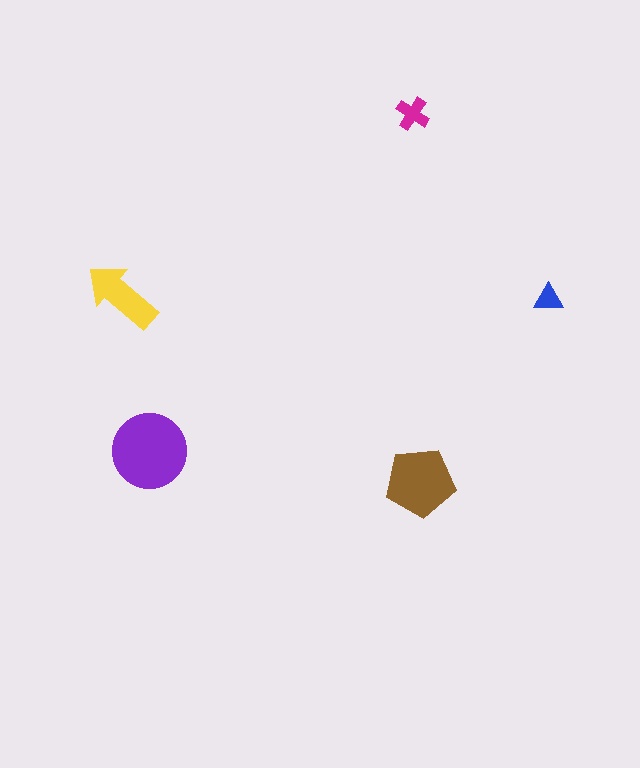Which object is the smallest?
The blue triangle.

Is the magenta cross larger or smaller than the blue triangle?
Larger.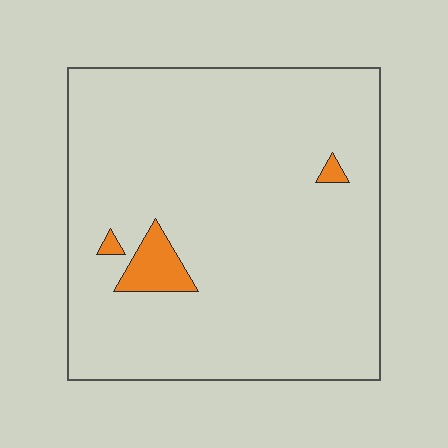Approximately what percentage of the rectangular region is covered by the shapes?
Approximately 5%.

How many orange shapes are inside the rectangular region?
3.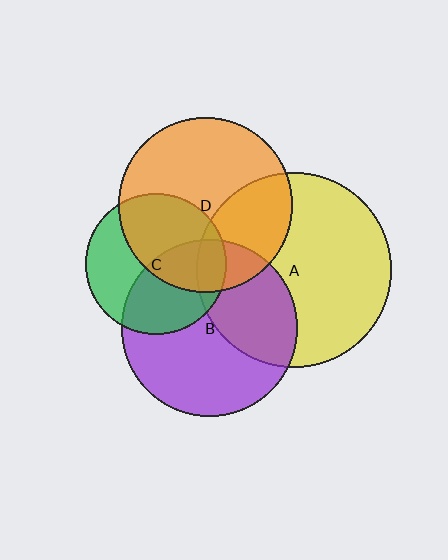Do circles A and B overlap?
Yes.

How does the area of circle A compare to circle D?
Approximately 1.2 times.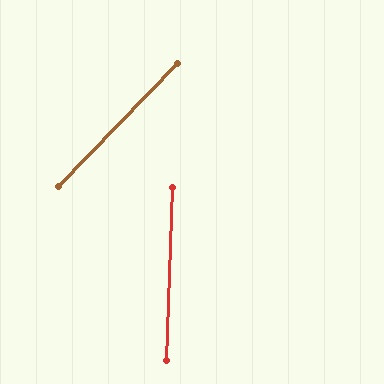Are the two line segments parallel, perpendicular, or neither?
Neither parallel nor perpendicular — they differ by about 42°.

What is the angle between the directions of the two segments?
Approximately 42 degrees.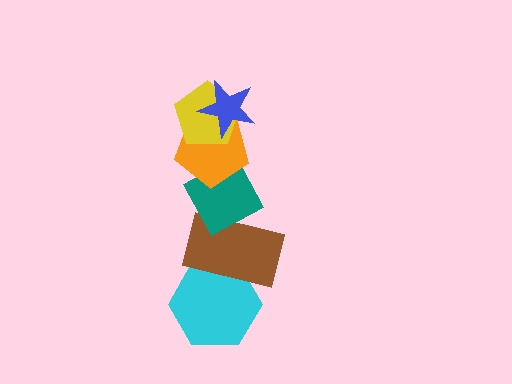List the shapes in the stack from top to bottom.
From top to bottom: the blue star, the yellow pentagon, the orange pentagon, the teal diamond, the brown rectangle, the cyan hexagon.